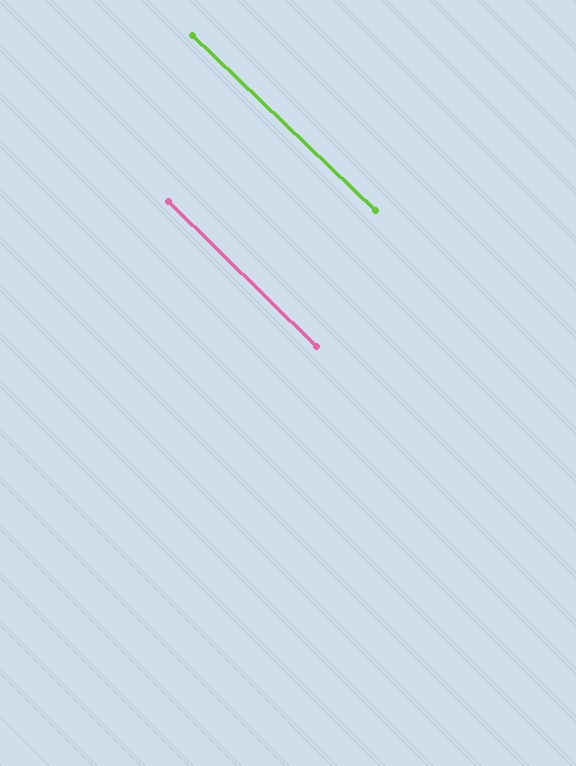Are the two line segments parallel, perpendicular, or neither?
Parallel — their directions differ by only 0.7°.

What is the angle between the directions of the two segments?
Approximately 1 degree.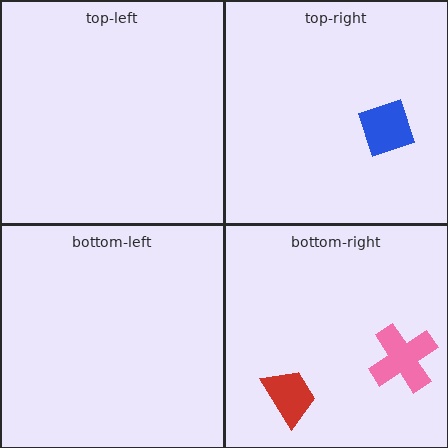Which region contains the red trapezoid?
The bottom-right region.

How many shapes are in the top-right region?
1.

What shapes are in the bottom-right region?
The red trapezoid, the pink cross.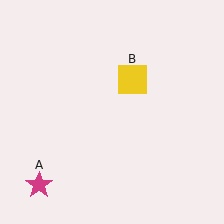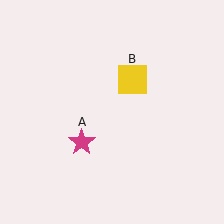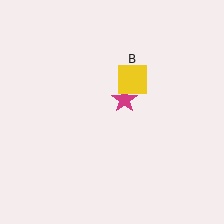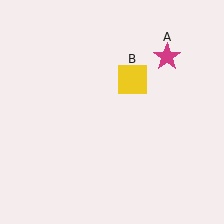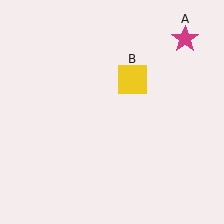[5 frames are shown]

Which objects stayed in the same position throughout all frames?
Yellow square (object B) remained stationary.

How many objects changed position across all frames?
1 object changed position: magenta star (object A).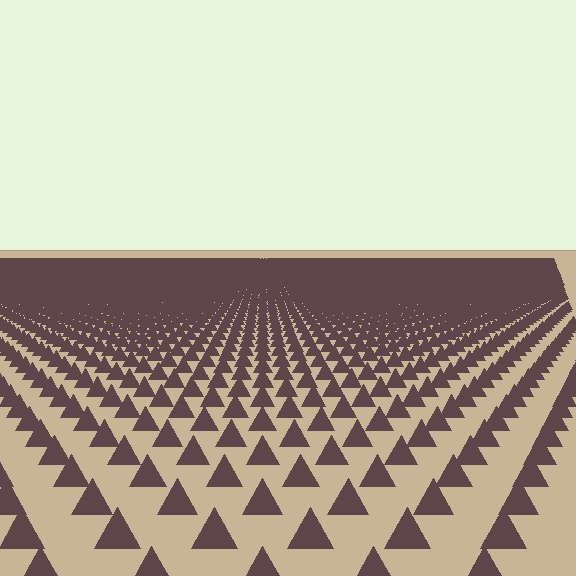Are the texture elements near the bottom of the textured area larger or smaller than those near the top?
Larger. Near the bottom, elements are closer to the viewer and appear at a bigger on-screen size.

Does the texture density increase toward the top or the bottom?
Density increases toward the top.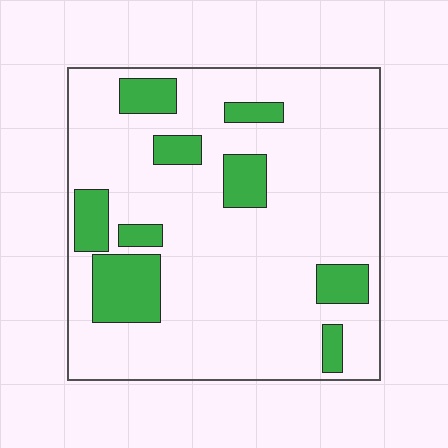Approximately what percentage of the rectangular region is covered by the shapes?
Approximately 20%.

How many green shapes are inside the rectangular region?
9.